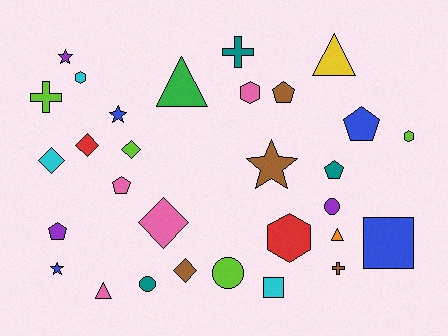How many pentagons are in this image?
There are 5 pentagons.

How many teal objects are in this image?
There are 3 teal objects.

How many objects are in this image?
There are 30 objects.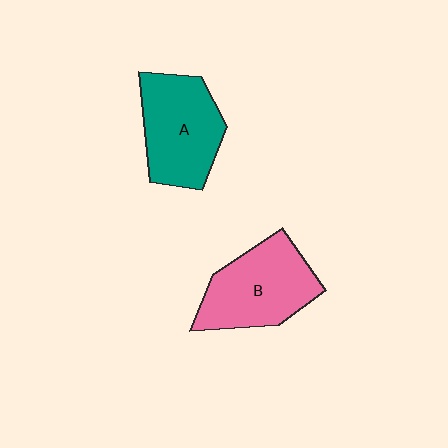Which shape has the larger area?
Shape B (pink).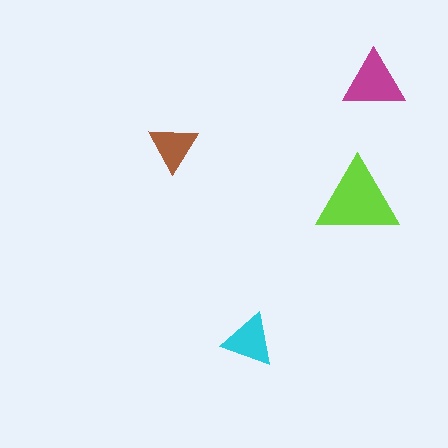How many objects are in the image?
There are 4 objects in the image.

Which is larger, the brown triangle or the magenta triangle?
The magenta one.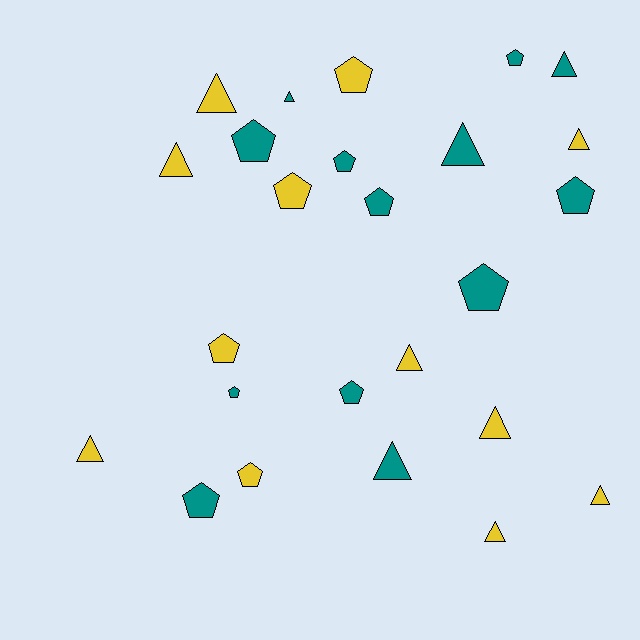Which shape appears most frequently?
Pentagon, with 13 objects.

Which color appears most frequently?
Teal, with 13 objects.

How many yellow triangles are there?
There are 8 yellow triangles.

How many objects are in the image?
There are 25 objects.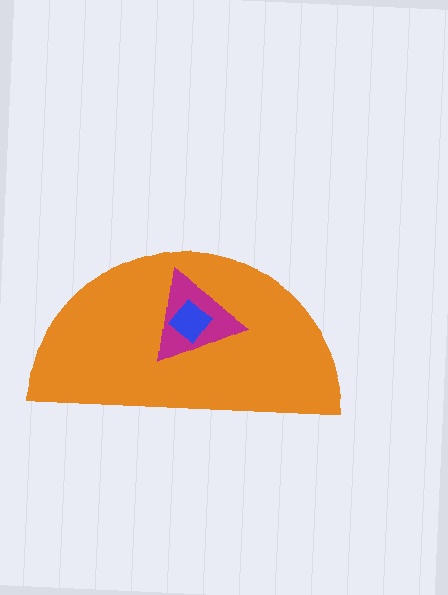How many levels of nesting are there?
3.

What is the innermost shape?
The blue diamond.